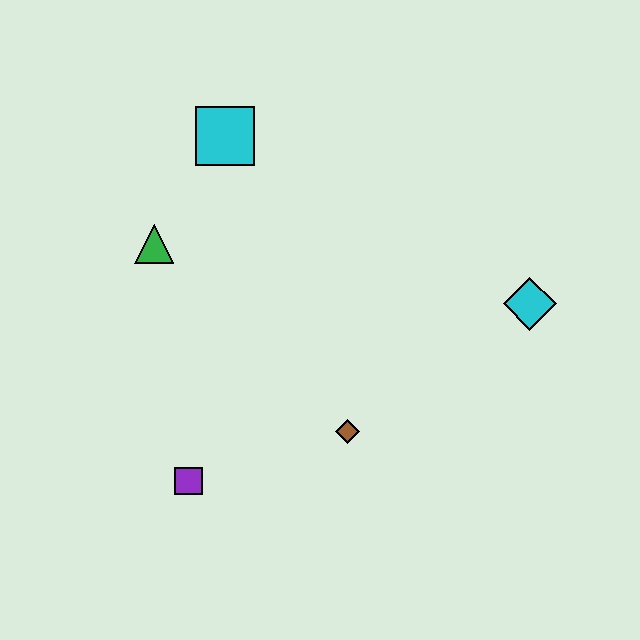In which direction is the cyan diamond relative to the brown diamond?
The cyan diamond is to the right of the brown diamond.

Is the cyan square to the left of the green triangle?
No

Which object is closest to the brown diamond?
The purple square is closest to the brown diamond.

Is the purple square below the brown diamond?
Yes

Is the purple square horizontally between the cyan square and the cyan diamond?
No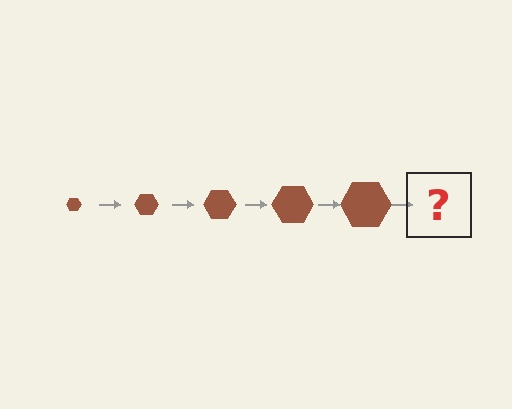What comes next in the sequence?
The next element should be a brown hexagon, larger than the previous one.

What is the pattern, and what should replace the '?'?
The pattern is that the hexagon gets progressively larger each step. The '?' should be a brown hexagon, larger than the previous one.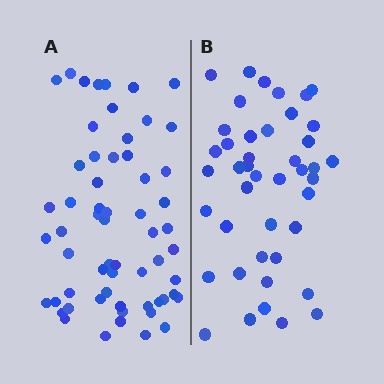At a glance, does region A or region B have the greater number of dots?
Region A (the left region) has more dots.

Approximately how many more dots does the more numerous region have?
Region A has approximately 15 more dots than region B.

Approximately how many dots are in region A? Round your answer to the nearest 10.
About 60 dots.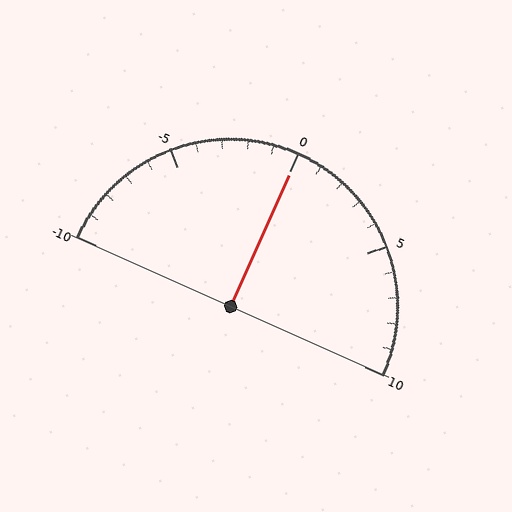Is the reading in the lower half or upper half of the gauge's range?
The reading is in the upper half of the range (-10 to 10).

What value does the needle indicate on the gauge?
The needle indicates approximately 0.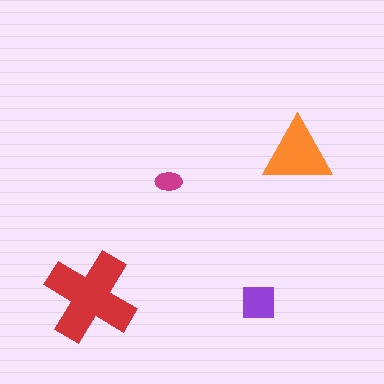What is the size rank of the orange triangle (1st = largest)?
2nd.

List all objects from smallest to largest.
The magenta ellipse, the purple square, the orange triangle, the red cross.